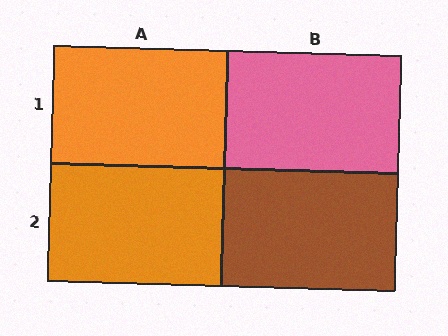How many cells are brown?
1 cell is brown.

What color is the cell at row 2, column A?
Orange.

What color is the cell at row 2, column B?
Brown.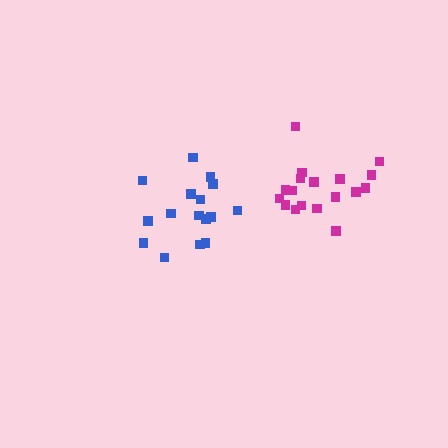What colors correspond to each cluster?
The clusters are colored: magenta, blue.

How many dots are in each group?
Group 1: 18 dots, Group 2: 16 dots (34 total).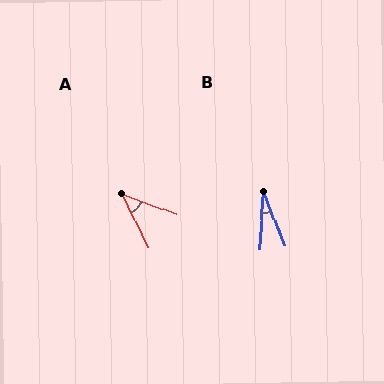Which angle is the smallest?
B, at approximately 24 degrees.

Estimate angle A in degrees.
Approximately 44 degrees.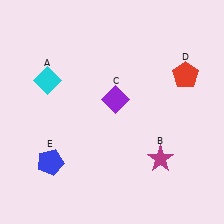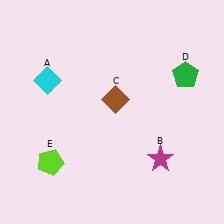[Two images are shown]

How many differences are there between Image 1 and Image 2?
There are 3 differences between the two images.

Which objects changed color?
C changed from purple to brown. D changed from red to green. E changed from blue to lime.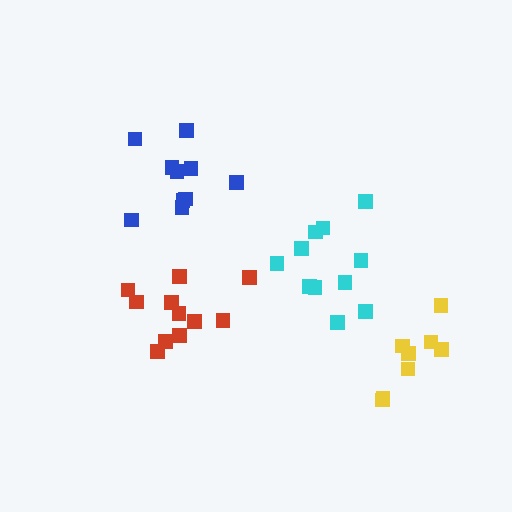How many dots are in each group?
Group 1: 10 dots, Group 2: 11 dots, Group 3: 11 dots, Group 4: 8 dots (40 total).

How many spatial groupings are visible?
There are 4 spatial groupings.